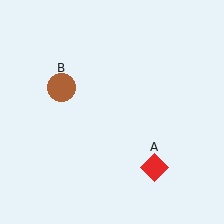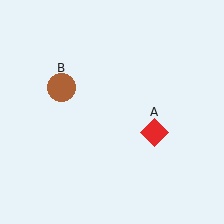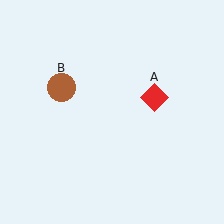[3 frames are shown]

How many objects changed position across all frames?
1 object changed position: red diamond (object A).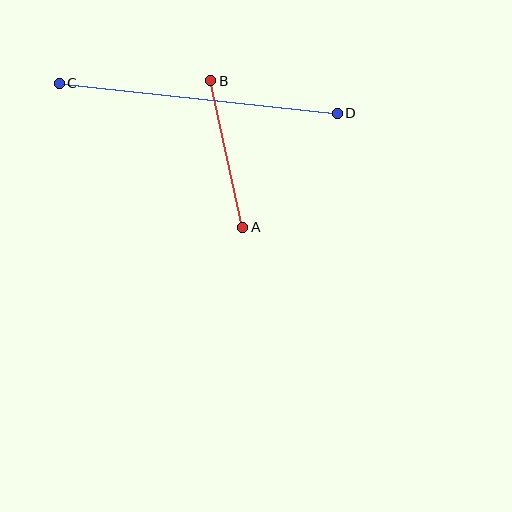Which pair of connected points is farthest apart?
Points C and D are farthest apart.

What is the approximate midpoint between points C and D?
The midpoint is at approximately (198, 98) pixels.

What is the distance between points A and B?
The distance is approximately 150 pixels.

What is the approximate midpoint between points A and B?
The midpoint is at approximately (227, 154) pixels.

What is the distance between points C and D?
The distance is approximately 280 pixels.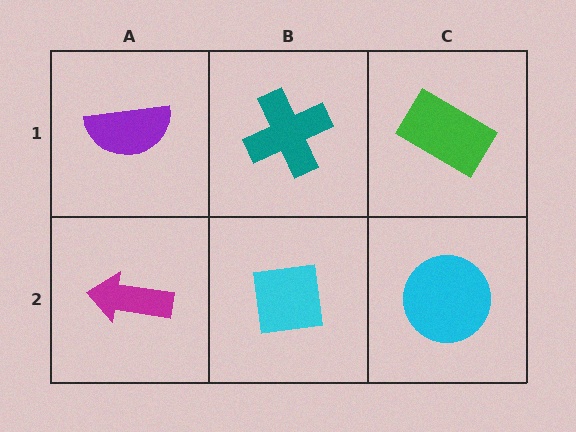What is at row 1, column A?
A purple semicircle.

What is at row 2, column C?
A cyan circle.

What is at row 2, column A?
A magenta arrow.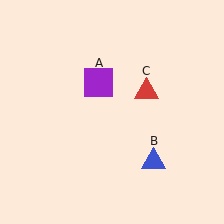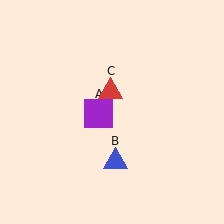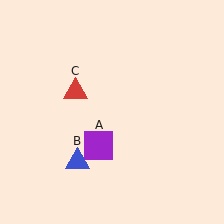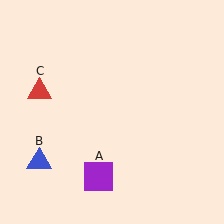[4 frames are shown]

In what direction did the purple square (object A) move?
The purple square (object A) moved down.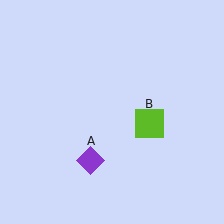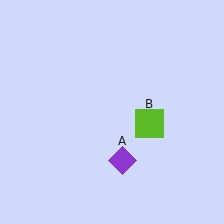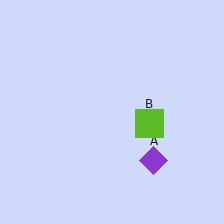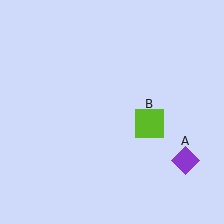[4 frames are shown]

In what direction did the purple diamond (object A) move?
The purple diamond (object A) moved right.